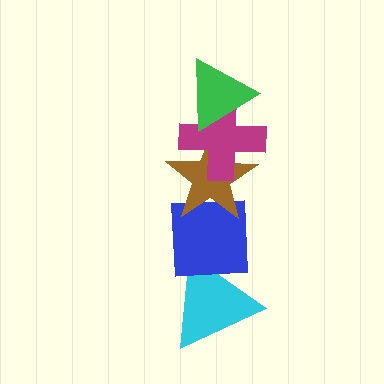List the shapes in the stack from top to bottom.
From top to bottom: the green triangle, the magenta cross, the brown star, the blue square, the cyan triangle.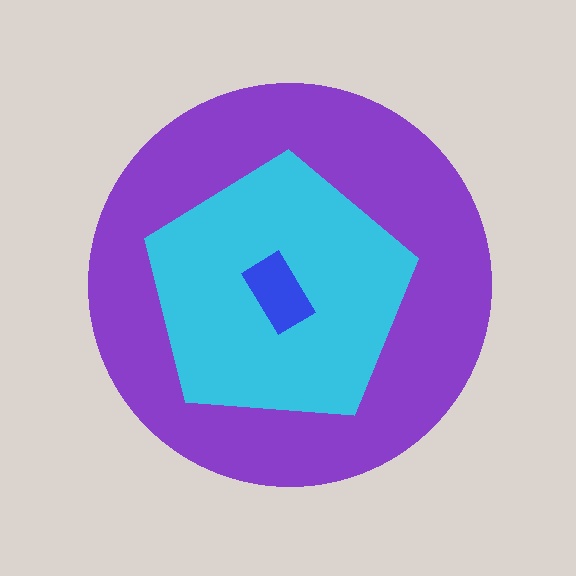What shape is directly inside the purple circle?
The cyan pentagon.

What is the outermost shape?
The purple circle.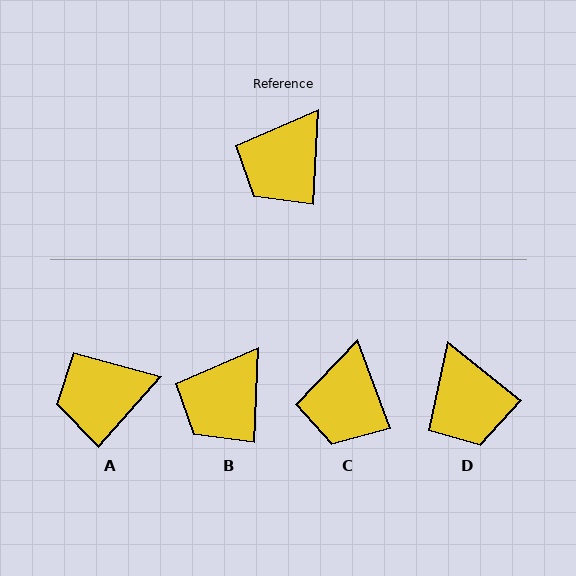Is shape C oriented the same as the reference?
No, it is off by about 23 degrees.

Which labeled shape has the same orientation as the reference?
B.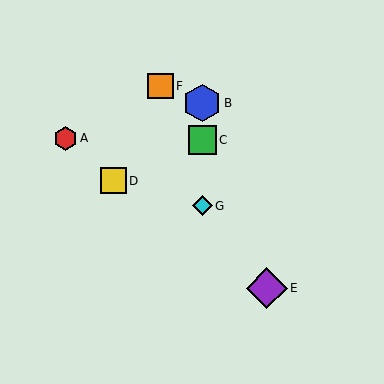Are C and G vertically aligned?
Yes, both are at x≈202.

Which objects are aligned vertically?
Objects B, C, G are aligned vertically.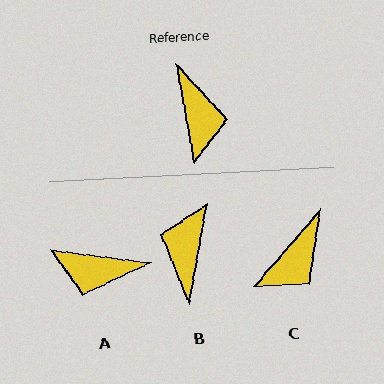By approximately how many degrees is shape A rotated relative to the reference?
Approximately 107 degrees clockwise.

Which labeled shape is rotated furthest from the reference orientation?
B, about 160 degrees away.